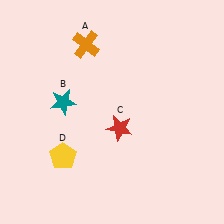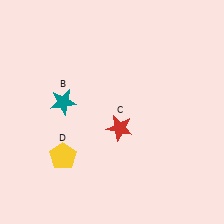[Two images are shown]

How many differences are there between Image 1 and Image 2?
There is 1 difference between the two images.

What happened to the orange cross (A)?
The orange cross (A) was removed in Image 2. It was in the top-left area of Image 1.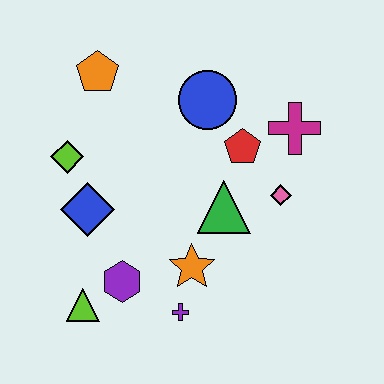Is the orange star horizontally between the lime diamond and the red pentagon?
Yes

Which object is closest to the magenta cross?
The red pentagon is closest to the magenta cross.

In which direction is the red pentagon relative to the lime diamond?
The red pentagon is to the right of the lime diamond.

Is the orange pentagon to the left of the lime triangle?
No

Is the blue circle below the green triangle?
No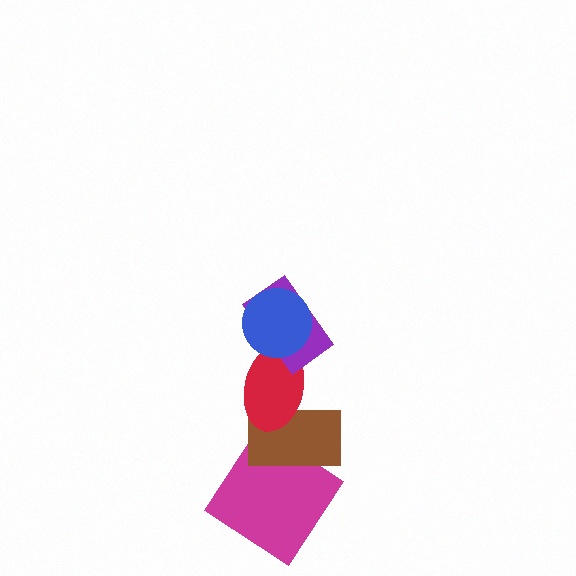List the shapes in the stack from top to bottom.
From top to bottom: the blue circle, the purple rectangle, the red ellipse, the brown rectangle, the magenta diamond.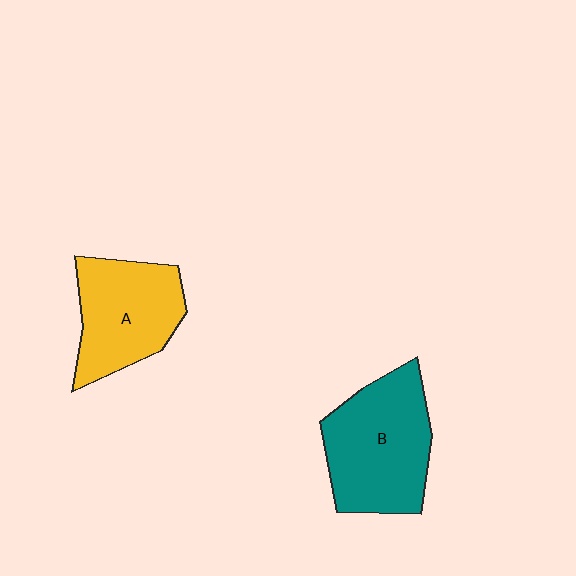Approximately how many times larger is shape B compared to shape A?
Approximately 1.2 times.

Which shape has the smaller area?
Shape A (yellow).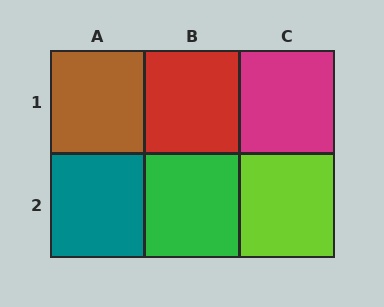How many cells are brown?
1 cell is brown.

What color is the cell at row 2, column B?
Green.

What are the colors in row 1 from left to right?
Brown, red, magenta.